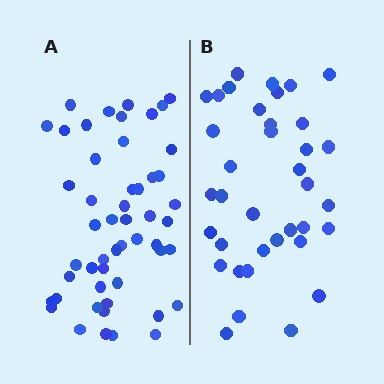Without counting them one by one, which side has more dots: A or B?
Region A (the left region) has more dots.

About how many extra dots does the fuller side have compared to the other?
Region A has approximately 15 more dots than region B.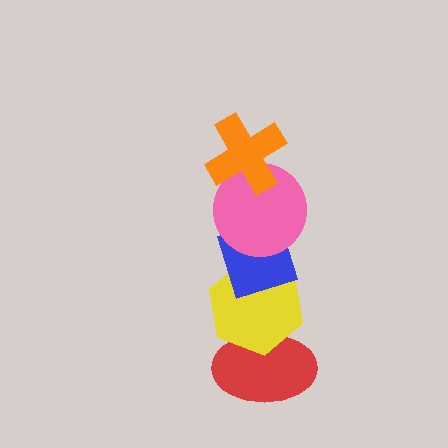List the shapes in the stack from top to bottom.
From top to bottom: the orange cross, the pink circle, the blue diamond, the yellow hexagon, the red ellipse.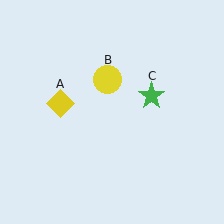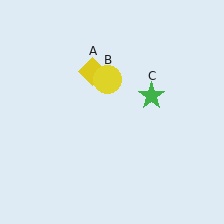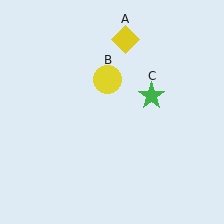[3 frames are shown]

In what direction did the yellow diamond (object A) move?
The yellow diamond (object A) moved up and to the right.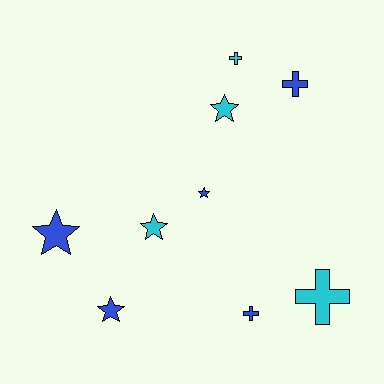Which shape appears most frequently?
Star, with 5 objects.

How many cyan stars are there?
There are 2 cyan stars.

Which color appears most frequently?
Blue, with 5 objects.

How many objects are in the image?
There are 9 objects.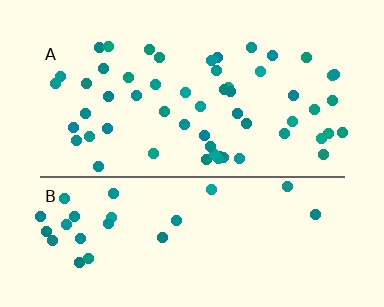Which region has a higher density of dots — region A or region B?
A (the top).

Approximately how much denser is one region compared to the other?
Approximately 2.1× — region A over region B.